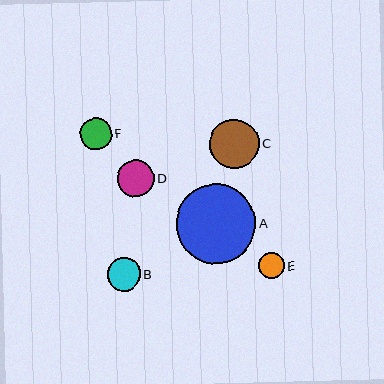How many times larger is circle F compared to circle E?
Circle F is approximately 1.2 times the size of circle E.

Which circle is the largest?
Circle A is the largest with a size of approximately 80 pixels.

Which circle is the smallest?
Circle E is the smallest with a size of approximately 26 pixels.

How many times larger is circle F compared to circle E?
Circle F is approximately 1.2 times the size of circle E.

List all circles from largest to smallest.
From largest to smallest: A, C, D, B, F, E.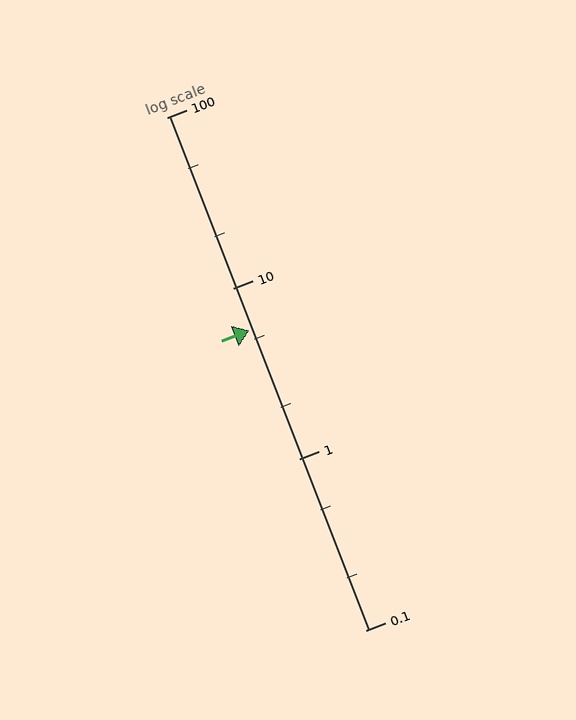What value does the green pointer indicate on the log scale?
The pointer indicates approximately 5.7.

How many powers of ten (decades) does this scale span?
The scale spans 3 decades, from 0.1 to 100.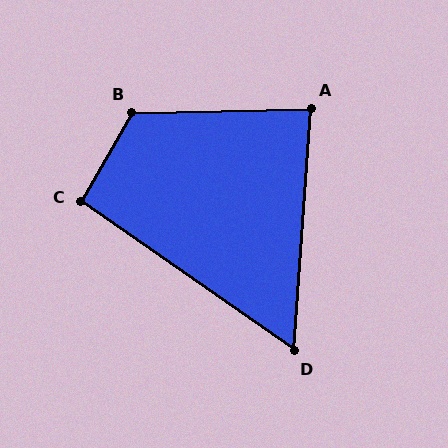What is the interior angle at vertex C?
Approximately 95 degrees (obtuse).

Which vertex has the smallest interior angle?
D, at approximately 59 degrees.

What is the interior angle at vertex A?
Approximately 85 degrees (acute).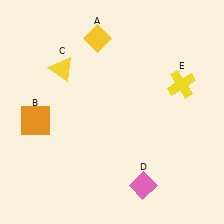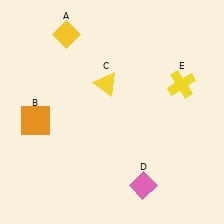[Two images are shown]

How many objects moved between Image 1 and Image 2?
2 objects moved between the two images.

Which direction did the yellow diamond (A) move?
The yellow diamond (A) moved left.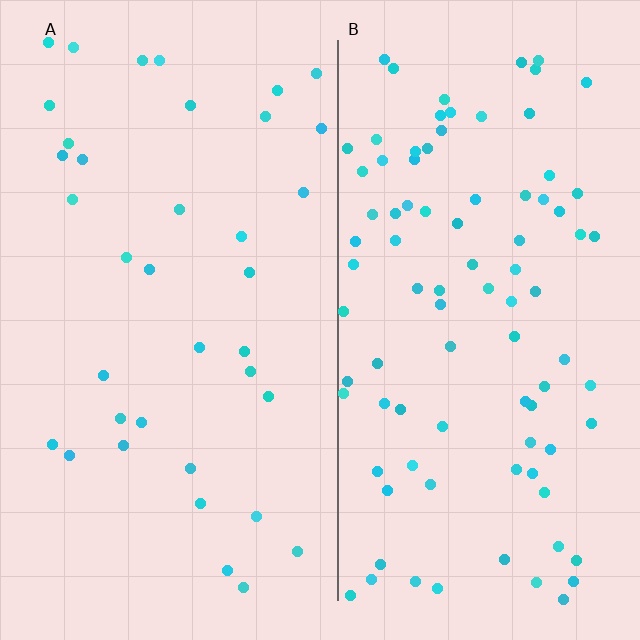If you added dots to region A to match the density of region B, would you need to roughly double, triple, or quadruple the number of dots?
Approximately double.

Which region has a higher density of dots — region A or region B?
B (the right).